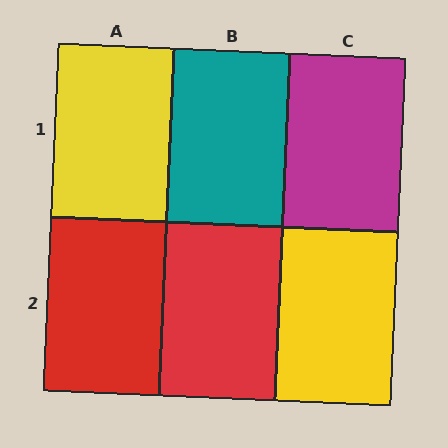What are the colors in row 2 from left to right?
Red, red, yellow.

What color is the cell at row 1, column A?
Yellow.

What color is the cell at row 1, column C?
Magenta.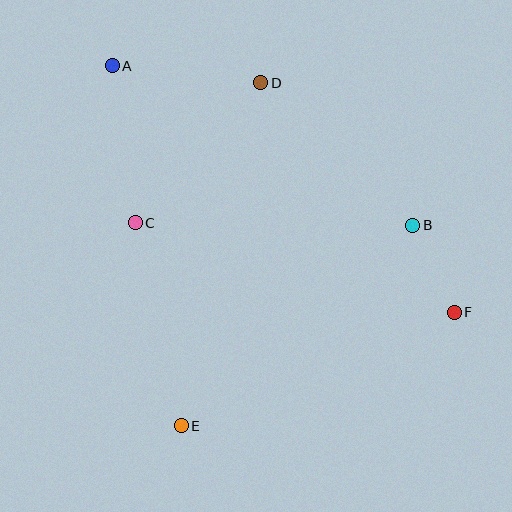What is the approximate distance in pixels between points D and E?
The distance between D and E is approximately 352 pixels.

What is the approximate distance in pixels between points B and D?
The distance between B and D is approximately 208 pixels.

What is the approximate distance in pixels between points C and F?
The distance between C and F is approximately 331 pixels.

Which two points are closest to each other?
Points B and F are closest to each other.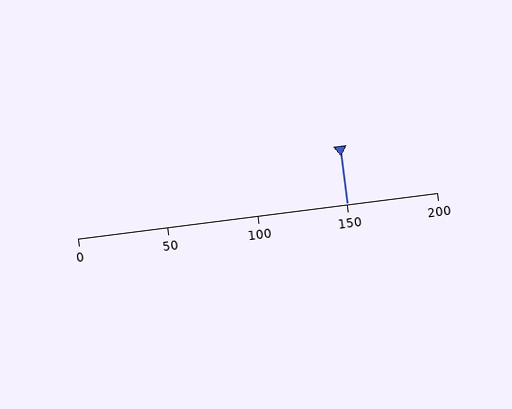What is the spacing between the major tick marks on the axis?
The major ticks are spaced 50 apart.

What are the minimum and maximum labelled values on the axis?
The axis runs from 0 to 200.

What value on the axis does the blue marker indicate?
The marker indicates approximately 150.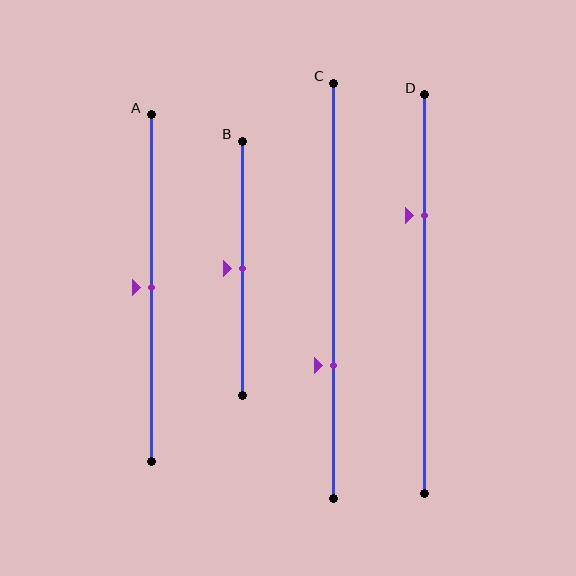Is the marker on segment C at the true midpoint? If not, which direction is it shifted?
No, the marker on segment C is shifted downward by about 18% of the segment length.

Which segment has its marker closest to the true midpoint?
Segment A has its marker closest to the true midpoint.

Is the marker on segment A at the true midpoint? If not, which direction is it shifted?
Yes, the marker on segment A is at the true midpoint.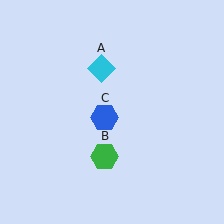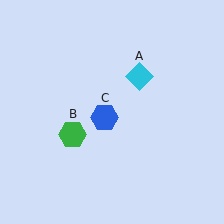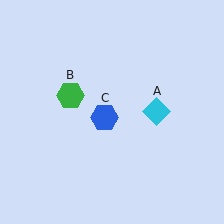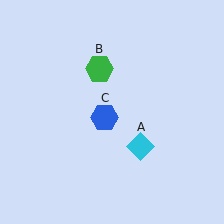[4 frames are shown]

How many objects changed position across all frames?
2 objects changed position: cyan diamond (object A), green hexagon (object B).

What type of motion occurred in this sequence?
The cyan diamond (object A), green hexagon (object B) rotated clockwise around the center of the scene.